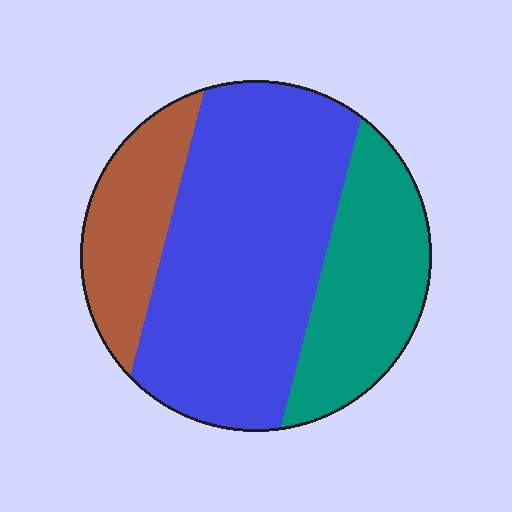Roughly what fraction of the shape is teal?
Teal covers 26% of the shape.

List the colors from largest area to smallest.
From largest to smallest: blue, teal, brown.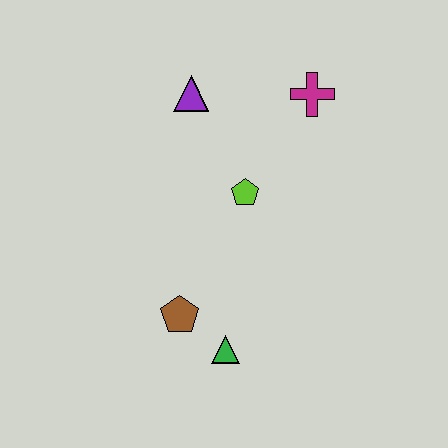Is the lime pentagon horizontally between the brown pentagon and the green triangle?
No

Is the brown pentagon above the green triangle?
Yes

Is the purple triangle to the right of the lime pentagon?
No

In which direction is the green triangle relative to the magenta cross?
The green triangle is below the magenta cross.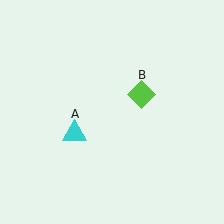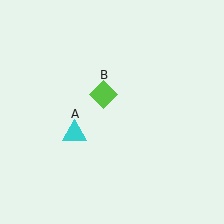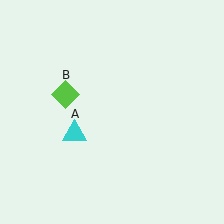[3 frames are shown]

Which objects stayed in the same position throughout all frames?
Cyan triangle (object A) remained stationary.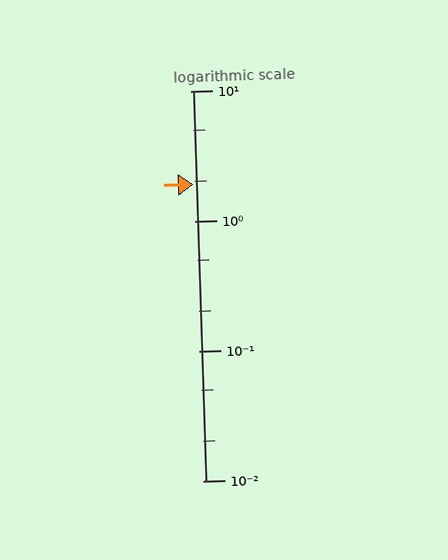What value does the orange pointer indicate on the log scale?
The pointer indicates approximately 1.9.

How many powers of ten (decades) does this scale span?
The scale spans 3 decades, from 0.01 to 10.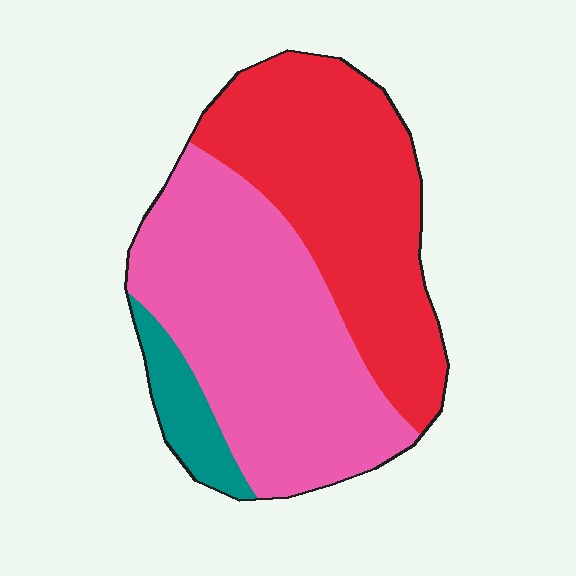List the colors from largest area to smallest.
From largest to smallest: pink, red, teal.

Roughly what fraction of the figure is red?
Red covers roughly 45% of the figure.